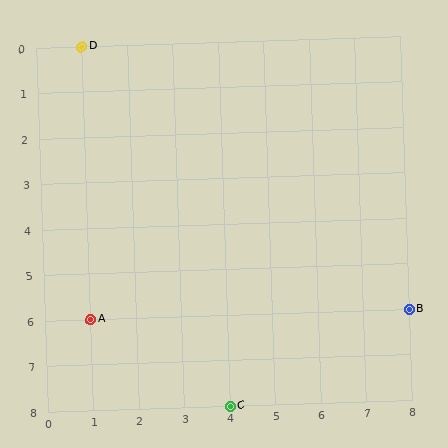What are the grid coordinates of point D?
Point D is at grid coordinates (1, 0).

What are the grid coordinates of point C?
Point C is at grid coordinates (4, 8).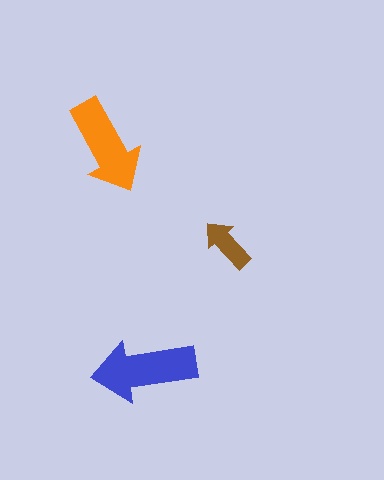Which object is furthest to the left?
The orange arrow is leftmost.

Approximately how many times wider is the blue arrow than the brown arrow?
About 2 times wider.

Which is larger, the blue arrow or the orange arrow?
The blue one.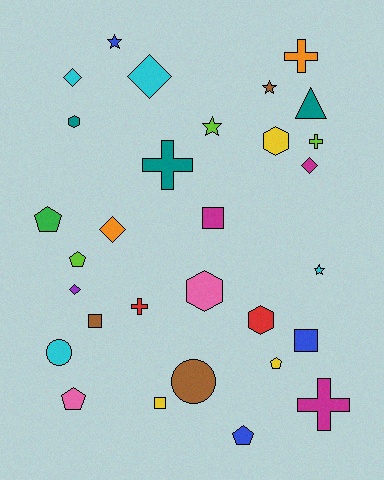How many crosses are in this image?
There are 5 crosses.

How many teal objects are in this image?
There are 3 teal objects.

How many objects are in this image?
There are 30 objects.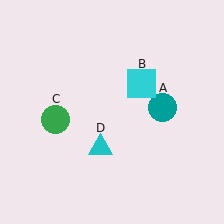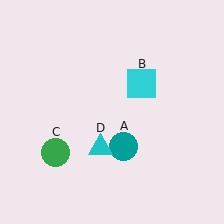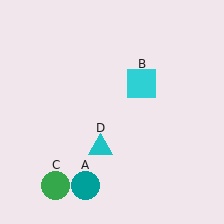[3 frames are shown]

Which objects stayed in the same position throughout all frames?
Cyan square (object B) and cyan triangle (object D) remained stationary.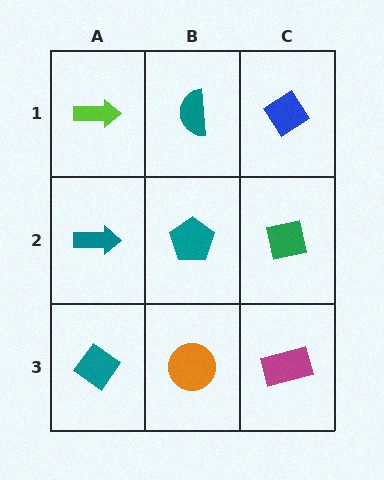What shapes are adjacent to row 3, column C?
A green square (row 2, column C), an orange circle (row 3, column B).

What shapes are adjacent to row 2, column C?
A blue diamond (row 1, column C), a magenta rectangle (row 3, column C), a teal pentagon (row 2, column B).